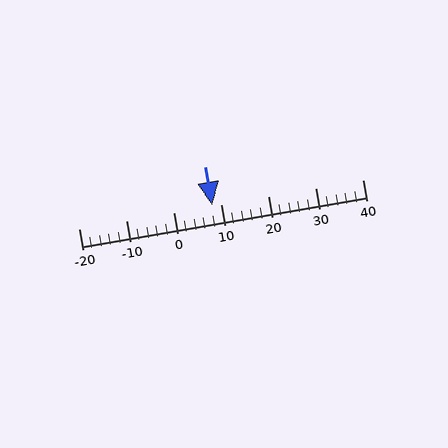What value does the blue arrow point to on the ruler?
The blue arrow points to approximately 8.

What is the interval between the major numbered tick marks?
The major tick marks are spaced 10 units apart.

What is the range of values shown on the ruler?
The ruler shows values from -20 to 40.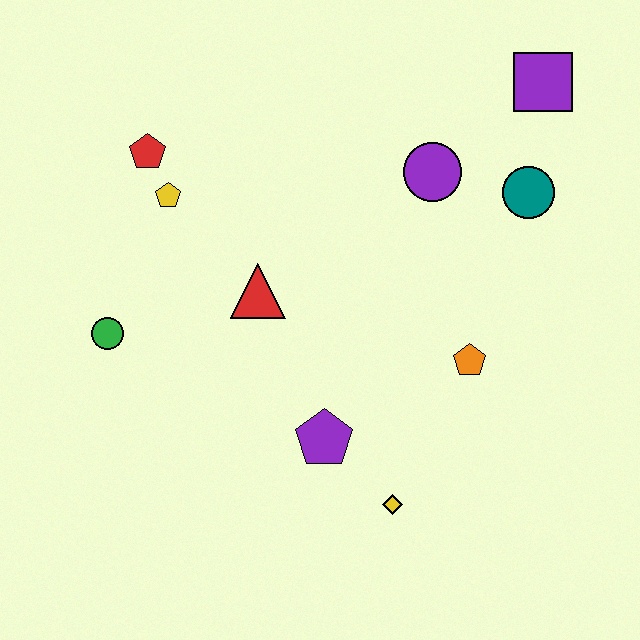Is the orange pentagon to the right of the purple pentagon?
Yes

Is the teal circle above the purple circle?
No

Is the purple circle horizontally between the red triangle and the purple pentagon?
No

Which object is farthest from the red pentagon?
The yellow diamond is farthest from the red pentagon.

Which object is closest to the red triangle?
The yellow pentagon is closest to the red triangle.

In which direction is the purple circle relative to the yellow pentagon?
The purple circle is to the right of the yellow pentagon.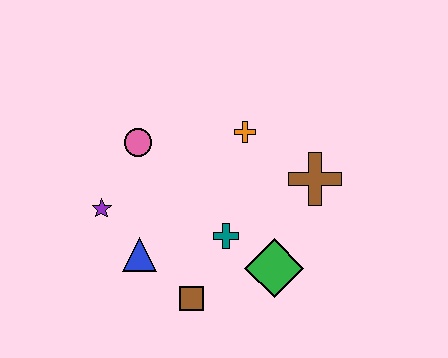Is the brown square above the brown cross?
No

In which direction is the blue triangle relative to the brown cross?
The blue triangle is to the left of the brown cross.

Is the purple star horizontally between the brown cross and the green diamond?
No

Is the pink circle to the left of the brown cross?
Yes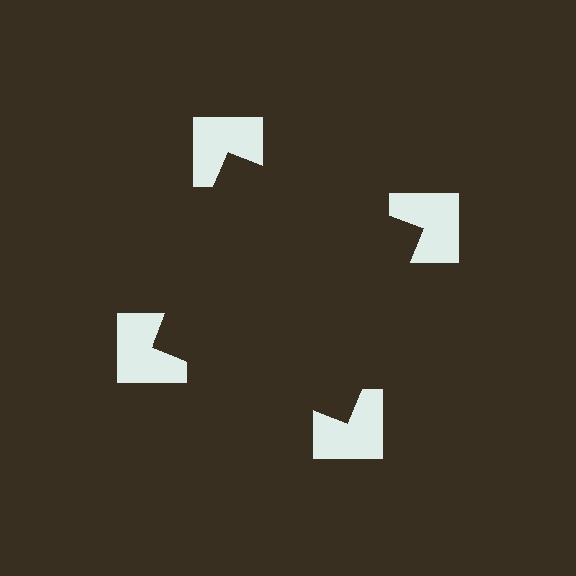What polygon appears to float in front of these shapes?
An illusory square — its edges are inferred from the aligned wedge cuts in the notched squares, not physically drawn.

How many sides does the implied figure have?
4 sides.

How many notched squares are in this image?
There are 4 — one at each vertex of the illusory square.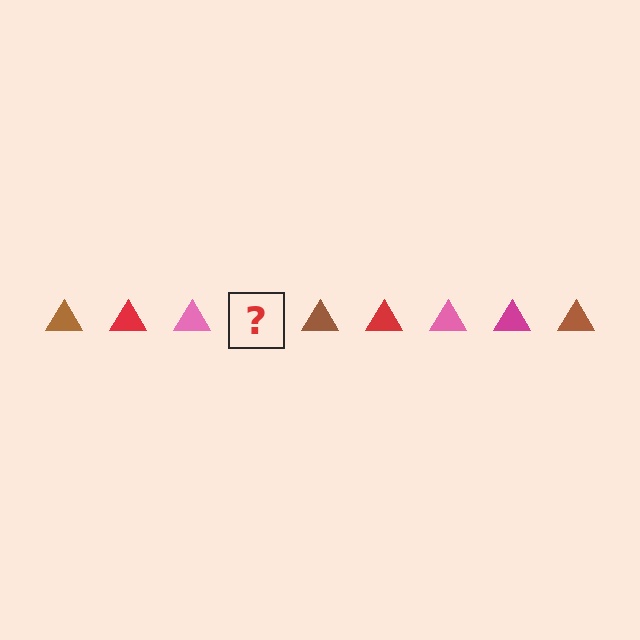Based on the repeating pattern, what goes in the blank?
The blank should be a magenta triangle.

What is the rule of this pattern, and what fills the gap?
The rule is that the pattern cycles through brown, red, pink, magenta triangles. The gap should be filled with a magenta triangle.